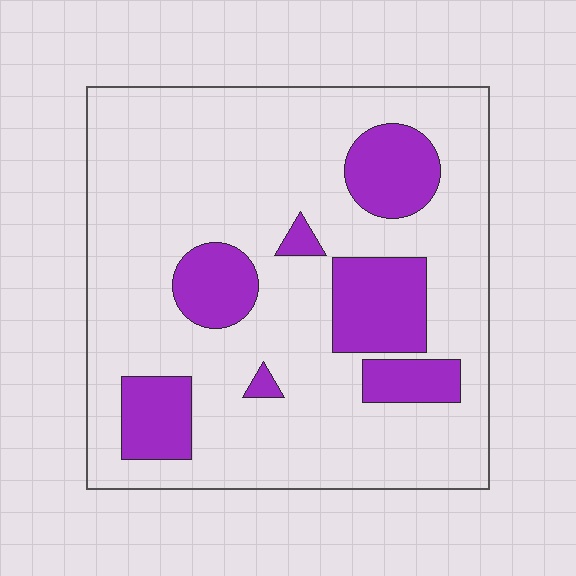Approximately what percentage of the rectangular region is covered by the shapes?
Approximately 20%.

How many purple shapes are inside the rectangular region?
7.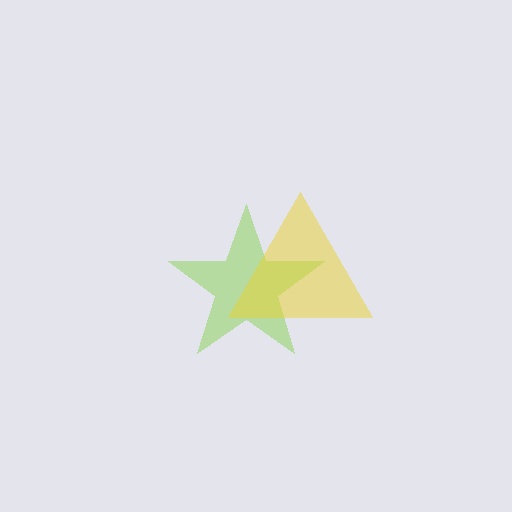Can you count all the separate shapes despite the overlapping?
Yes, there are 2 separate shapes.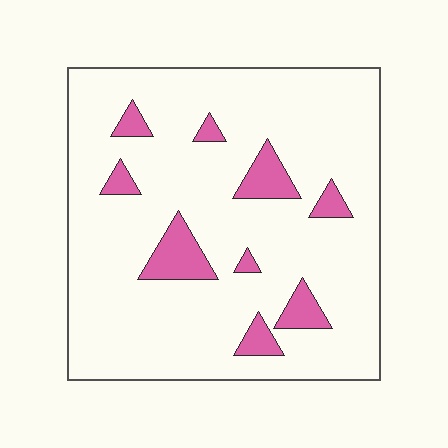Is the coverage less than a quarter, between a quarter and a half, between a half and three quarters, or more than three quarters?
Less than a quarter.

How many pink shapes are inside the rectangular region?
9.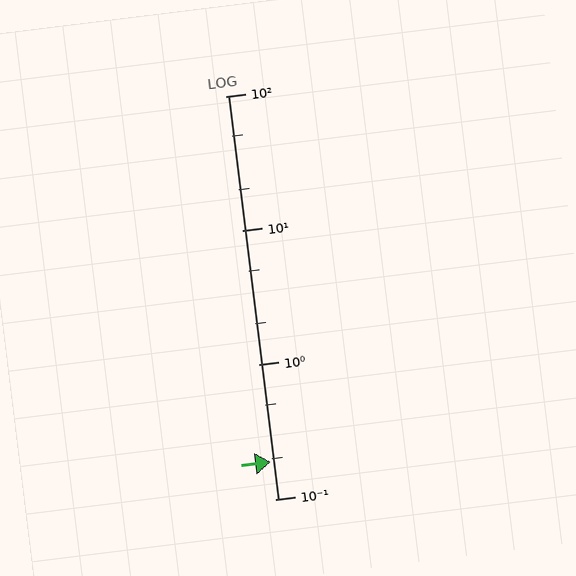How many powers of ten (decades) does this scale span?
The scale spans 3 decades, from 0.1 to 100.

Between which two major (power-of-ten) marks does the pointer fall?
The pointer is between 0.1 and 1.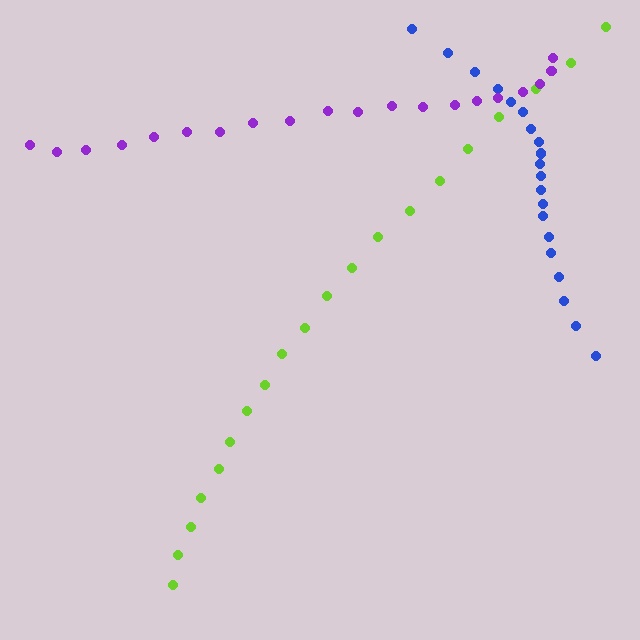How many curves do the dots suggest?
There are 3 distinct paths.